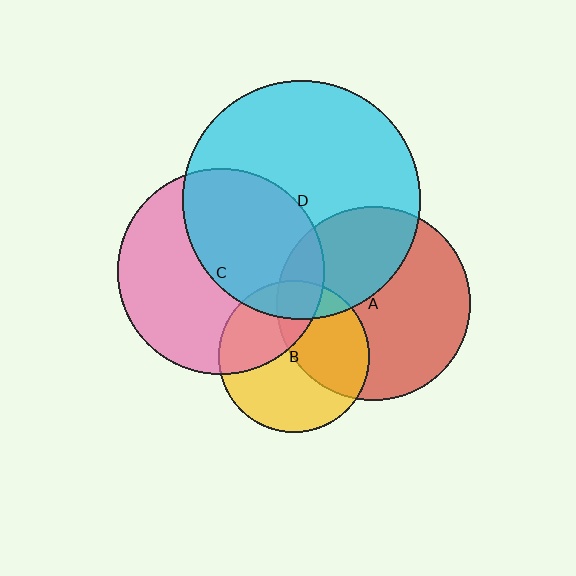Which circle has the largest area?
Circle D (cyan).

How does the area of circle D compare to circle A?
Approximately 1.5 times.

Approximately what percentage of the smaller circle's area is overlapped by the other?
Approximately 15%.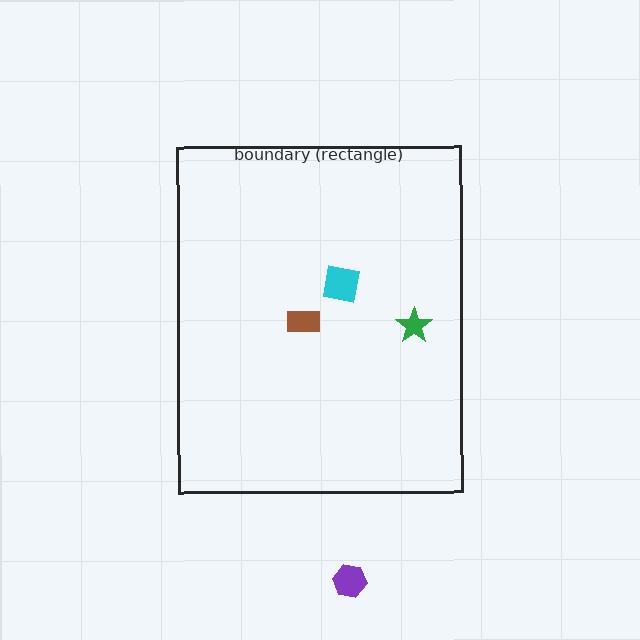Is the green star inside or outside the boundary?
Inside.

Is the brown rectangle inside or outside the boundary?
Inside.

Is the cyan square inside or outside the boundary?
Inside.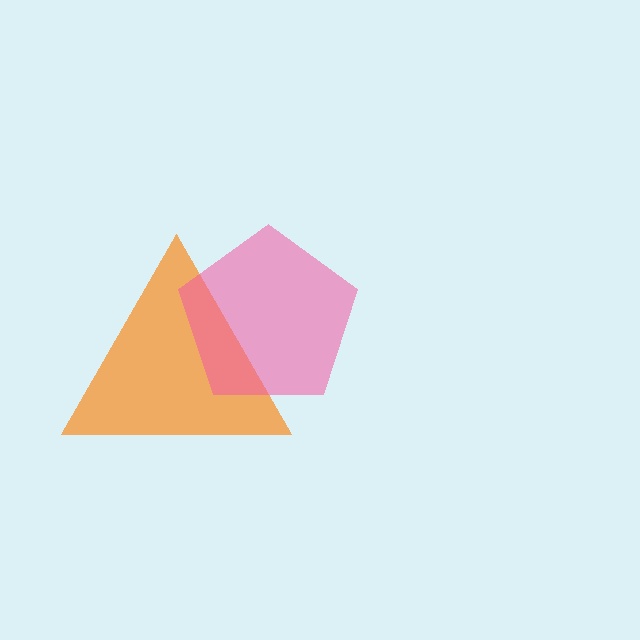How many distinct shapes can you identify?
There are 2 distinct shapes: an orange triangle, a pink pentagon.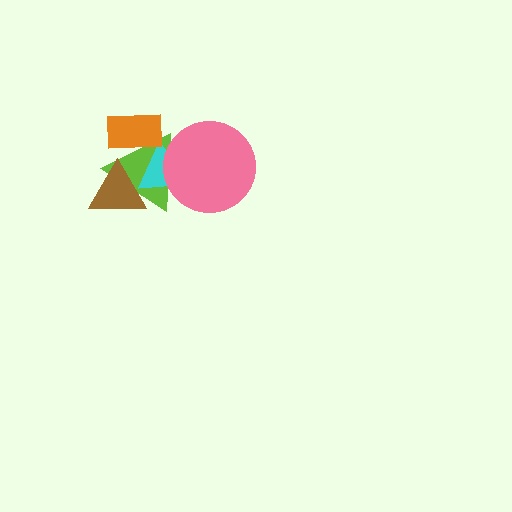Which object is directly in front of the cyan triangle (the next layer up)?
The brown triangle is directly in front of the cyan triangle.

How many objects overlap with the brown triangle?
2 objects overlap with the brown triangle.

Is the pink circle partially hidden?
No, no other shape covers it.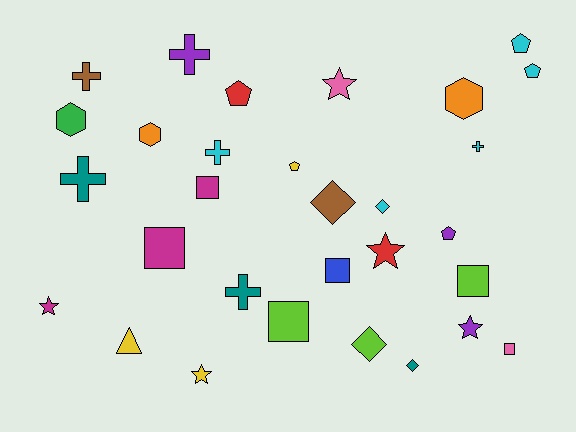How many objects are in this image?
There are 30 objects.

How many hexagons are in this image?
There are 3 hexagons.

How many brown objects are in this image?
There are 2 brown objects.